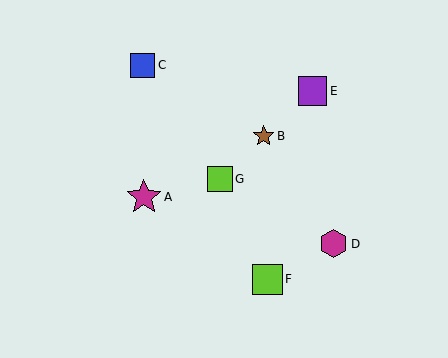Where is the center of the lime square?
The center of the lime square is at (267, 279).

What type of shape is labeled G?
Shape G is a lime square.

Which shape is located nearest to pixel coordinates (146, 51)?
The blue square (labeled C) at (143, 65) is nearest to that location.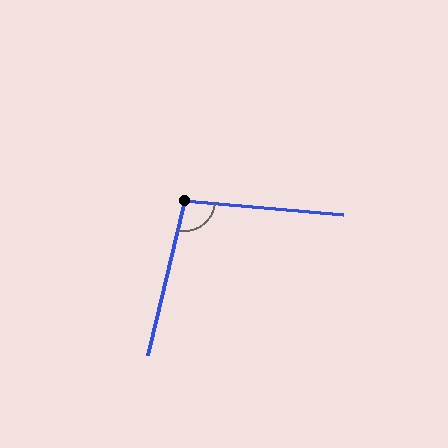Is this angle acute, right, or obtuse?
It is obtuse.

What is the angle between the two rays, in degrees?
Approximately 98 degrees.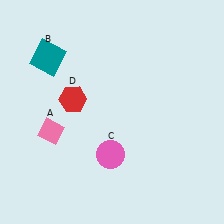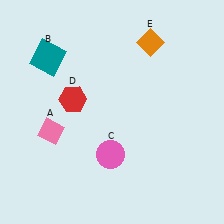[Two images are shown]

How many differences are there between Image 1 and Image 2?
There is 1 difference between the two images.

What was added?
An orange diamond (E) was added in Image 2.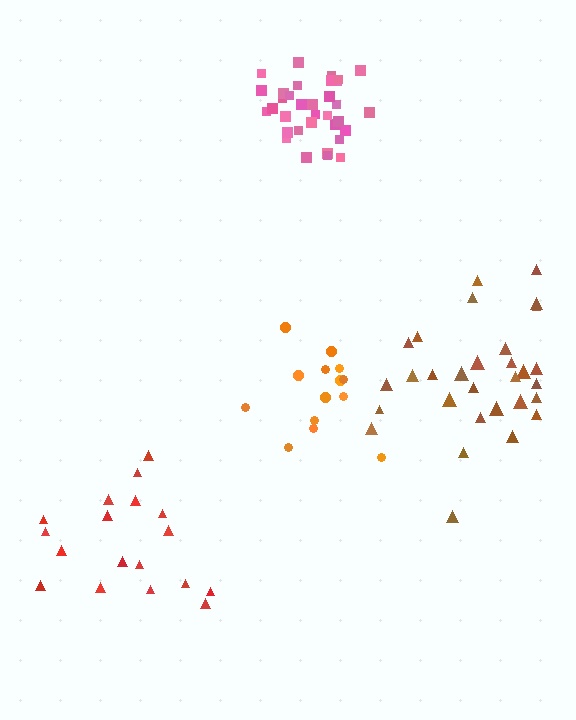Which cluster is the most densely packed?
Pink.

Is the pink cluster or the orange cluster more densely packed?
Pink.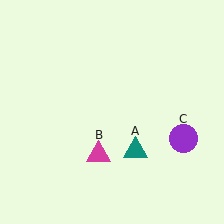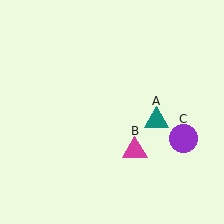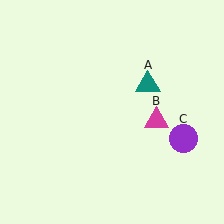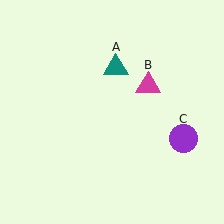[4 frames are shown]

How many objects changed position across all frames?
2 objects changed position: teal triangle (object A), magenta triangle (object B).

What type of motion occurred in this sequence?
The teal triangle (object A), magenta triangle (object B) rotated counterclockwise around the center of the scene.